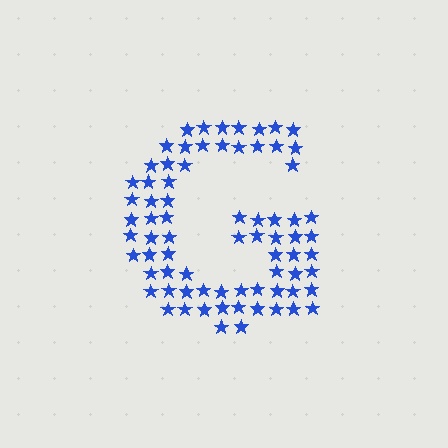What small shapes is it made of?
It is made of small stars.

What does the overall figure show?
The overall figure shows the letter G.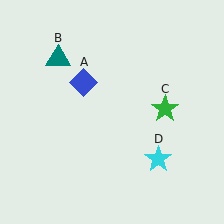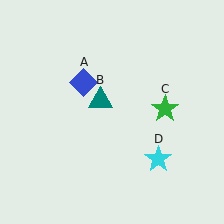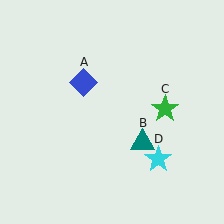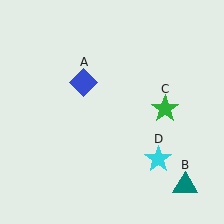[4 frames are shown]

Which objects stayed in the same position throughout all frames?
Blue diamond (object A) and green star (object C) and cyan star (object D) remained stationary.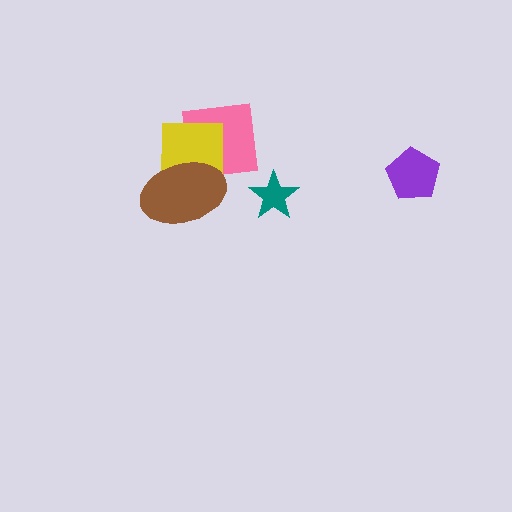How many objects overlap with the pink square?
2 objects overlap with the pink square.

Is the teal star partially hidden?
No, no other shape covers it.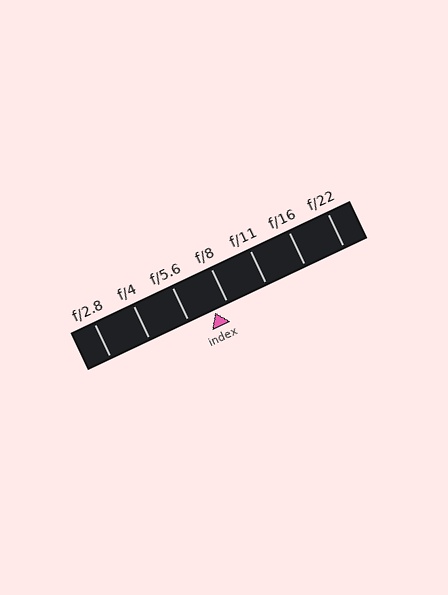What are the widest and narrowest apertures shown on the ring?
The widest aperture shown is f/2.8 and the narrowest is f/22.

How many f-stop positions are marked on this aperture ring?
There are 7 f-stop positions marked.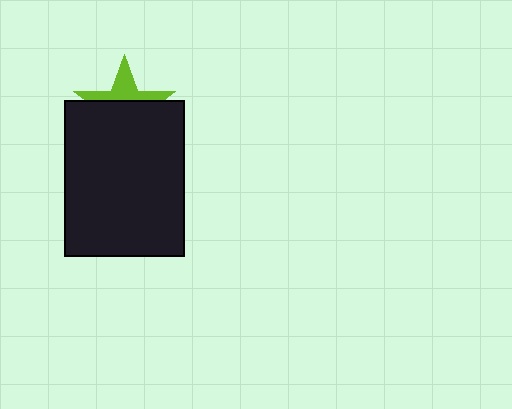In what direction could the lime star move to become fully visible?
The lime star could move up. That would shift it out from behind the black rectangle entirely.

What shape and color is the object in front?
The object in front is a black rectangle.